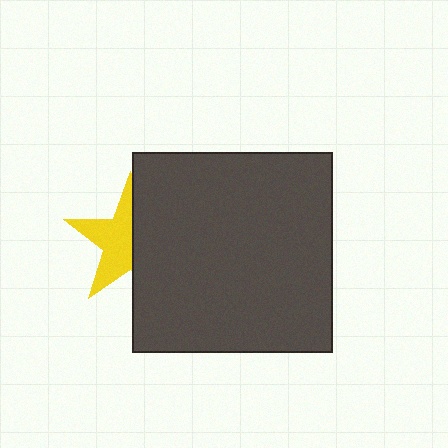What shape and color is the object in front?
The object in front is a dark gray square.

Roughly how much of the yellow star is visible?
About half of it is visible (roughly 52%).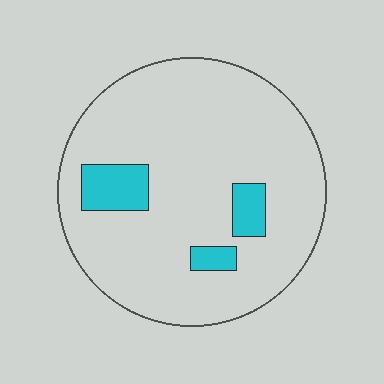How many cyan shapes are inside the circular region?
3.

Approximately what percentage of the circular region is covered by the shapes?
Approximately 10%.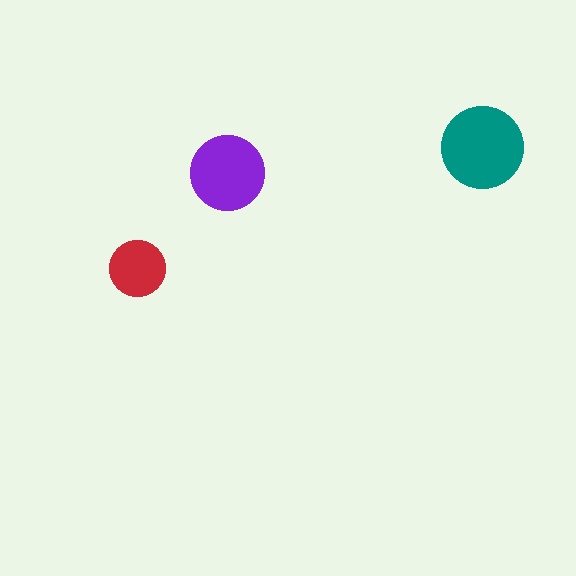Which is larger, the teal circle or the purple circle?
The teal one.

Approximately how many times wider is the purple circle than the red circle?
About 1.5 times wider.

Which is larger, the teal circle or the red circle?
The teal one.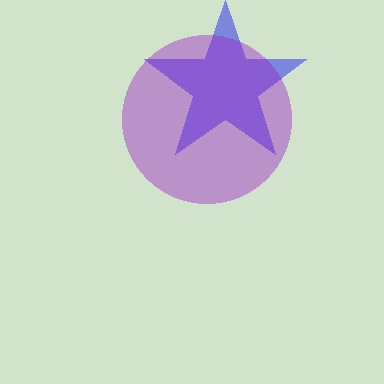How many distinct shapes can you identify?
There are 2 distinct shapes: a blue star, a purple circle.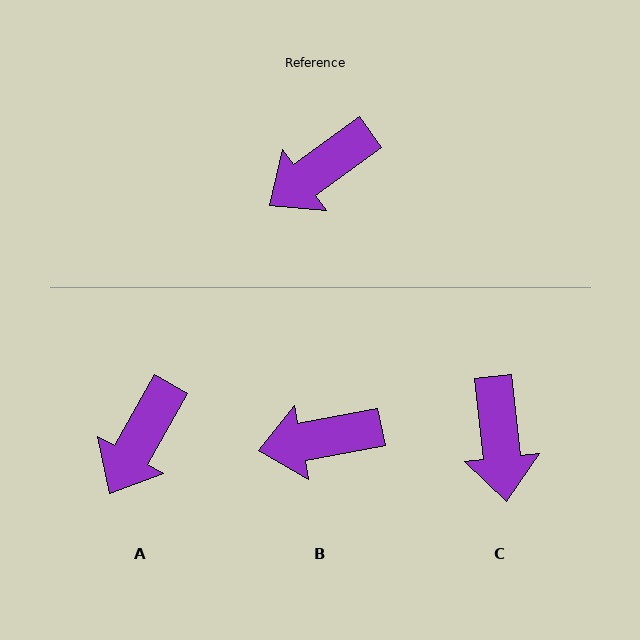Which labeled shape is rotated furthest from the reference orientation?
C, about 60 degrees away.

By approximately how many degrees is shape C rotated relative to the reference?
Approximately 60 degrees counter-clockwise.